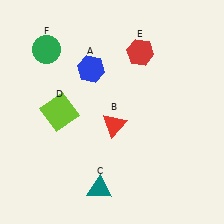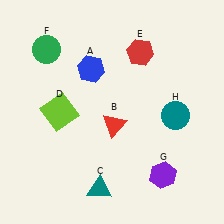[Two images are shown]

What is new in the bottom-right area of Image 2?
A teal circle (H) was added in the bottom-right area of Image 2.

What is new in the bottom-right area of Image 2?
A purple hexagon (G) was added in the bottom-right area of Image 2.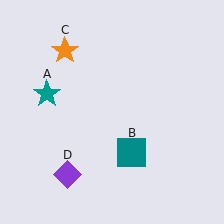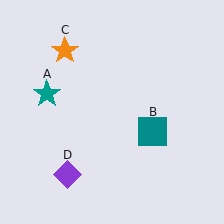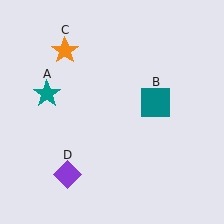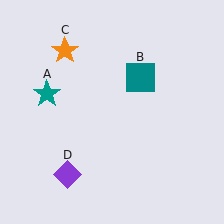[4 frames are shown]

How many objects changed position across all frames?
1 object changed position: teal square (object B).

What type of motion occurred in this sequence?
The teal square (object B) rotated counterclockwise around the center of the scene.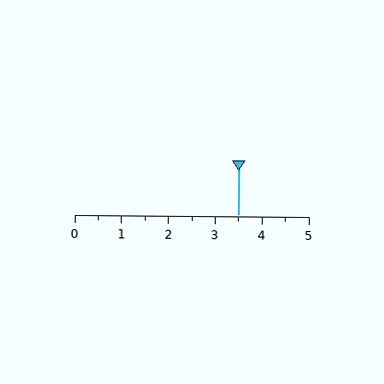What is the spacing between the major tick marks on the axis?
The major ticks are spaced 1 apart.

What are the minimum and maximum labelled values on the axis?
The axis runs from 0 to 5.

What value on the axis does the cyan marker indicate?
The marker indicates approximately 3.5.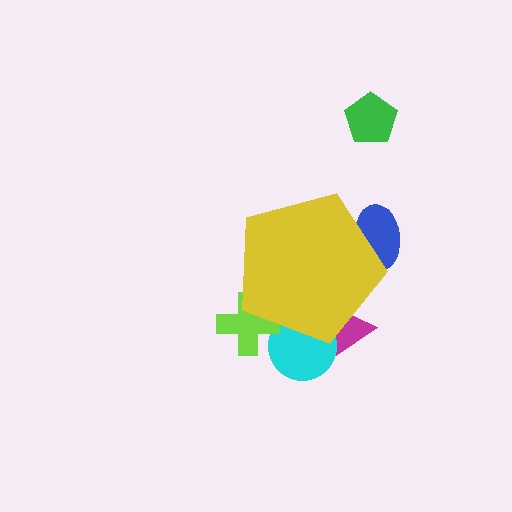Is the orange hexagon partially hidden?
Yes, the orange hexagon is partially hidden behind the yellow pentagon.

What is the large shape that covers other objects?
A yellow pentagon.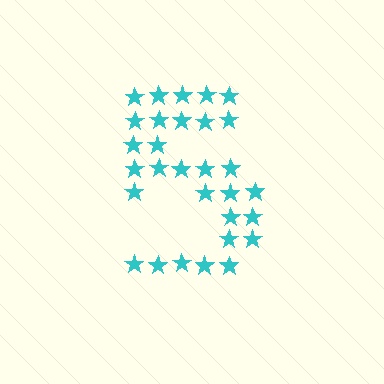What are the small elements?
The small elements are stars.